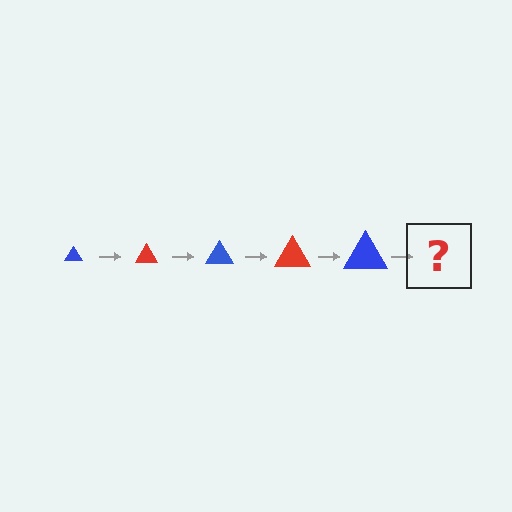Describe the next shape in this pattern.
It should be a red triangle, larger than the previous one.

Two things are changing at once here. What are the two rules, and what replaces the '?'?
The two rules are that the triangle grows larger each step and the color cycles through blue and red. The '?' should be a red triangle, larger than the previous one.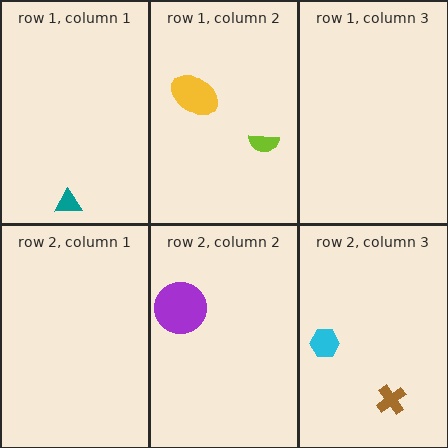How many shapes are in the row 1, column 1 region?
1.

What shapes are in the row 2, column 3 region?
The cyan hexagon, the brown cross.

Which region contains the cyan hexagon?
The row 2, column 3 region.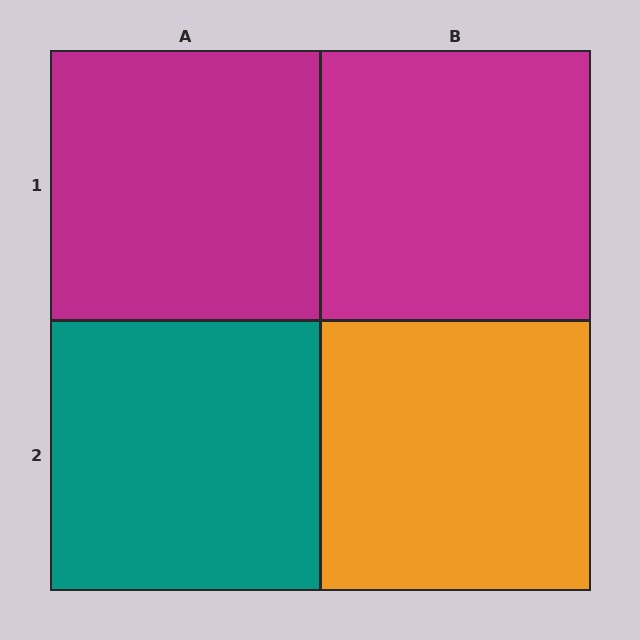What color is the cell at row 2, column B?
Orange.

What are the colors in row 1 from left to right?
Magenta, magenta.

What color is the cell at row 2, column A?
Teal.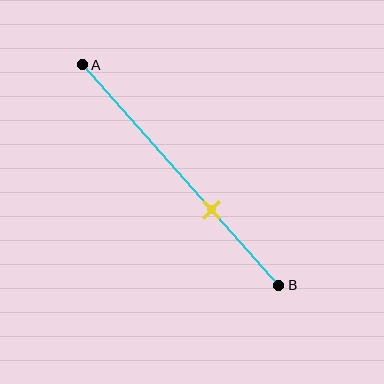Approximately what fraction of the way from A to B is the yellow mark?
The yellow mark is approximately 65% of the way from A to B.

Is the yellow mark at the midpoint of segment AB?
No, the mark is at about 65% from A, not at the 50% midpoint.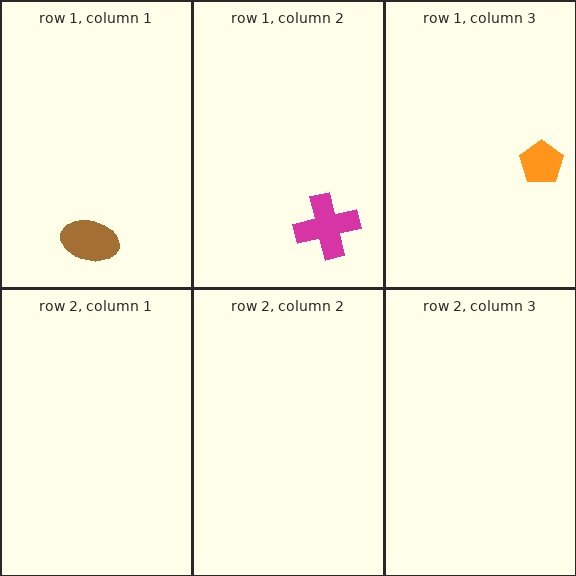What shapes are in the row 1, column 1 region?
The brown ellipse.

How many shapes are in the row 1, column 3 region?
1.